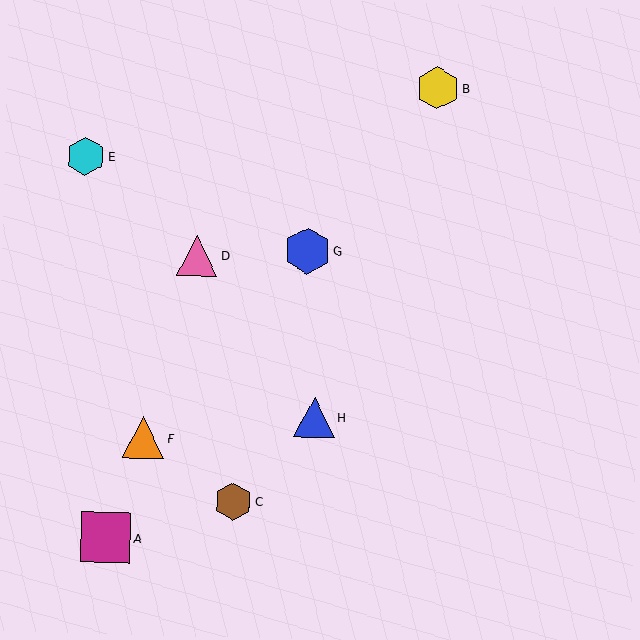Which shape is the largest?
The magenta square (labeled A) is the largest.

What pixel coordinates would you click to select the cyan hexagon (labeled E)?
Click at (86, 156) to select the cyan hexagon E.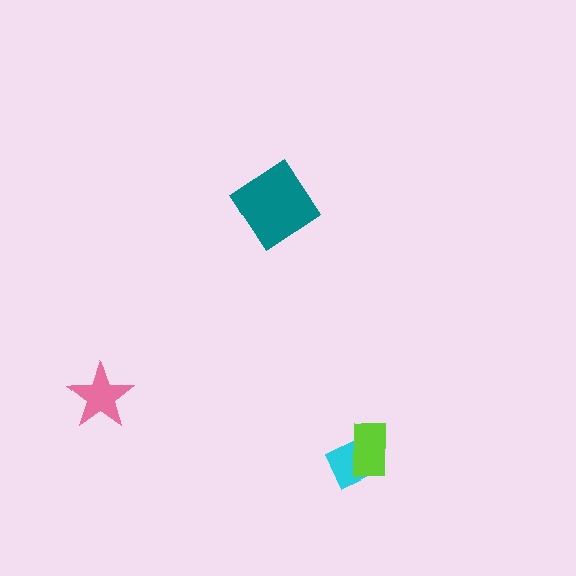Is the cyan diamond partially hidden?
Yes, it is partially covered by another shape.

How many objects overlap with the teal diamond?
0 objects overlap with the teal diamond.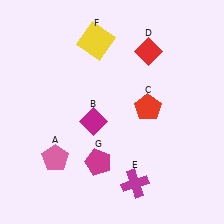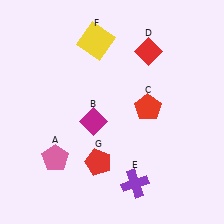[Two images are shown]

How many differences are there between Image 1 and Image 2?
There are 2 differences between the two images.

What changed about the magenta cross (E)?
In Image 1, E is magenta. In Image 2, it changed to purple.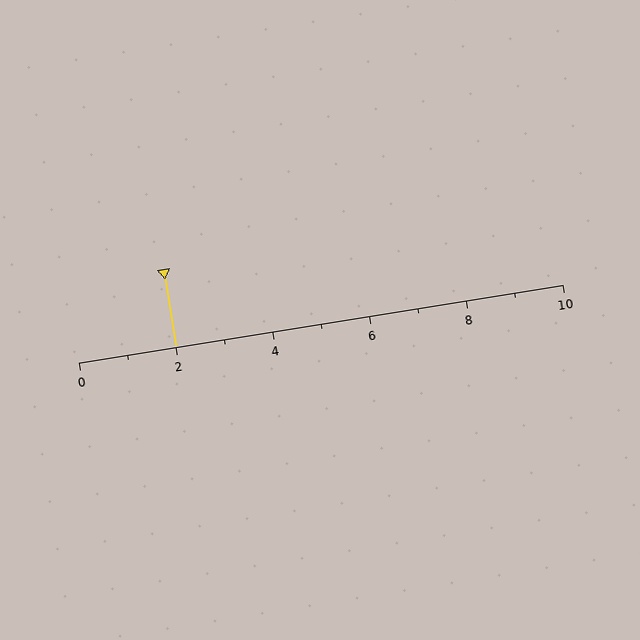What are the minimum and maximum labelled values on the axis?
The axis runs from 0 to 10.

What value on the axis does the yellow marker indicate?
The marker indicates approximately 2.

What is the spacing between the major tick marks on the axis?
The major ticks are spaced 2 apart.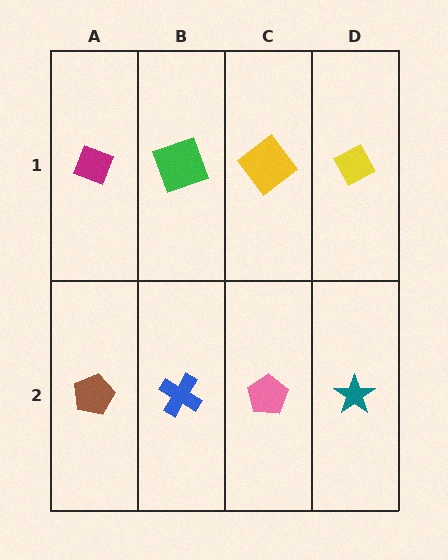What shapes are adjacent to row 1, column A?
A brown pentagon (row 2, column A), a green square (row 1, column B).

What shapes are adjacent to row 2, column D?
A yellow diamond (row 1, column D), a pink pentagon (row 2, column C).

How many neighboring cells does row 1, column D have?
2.